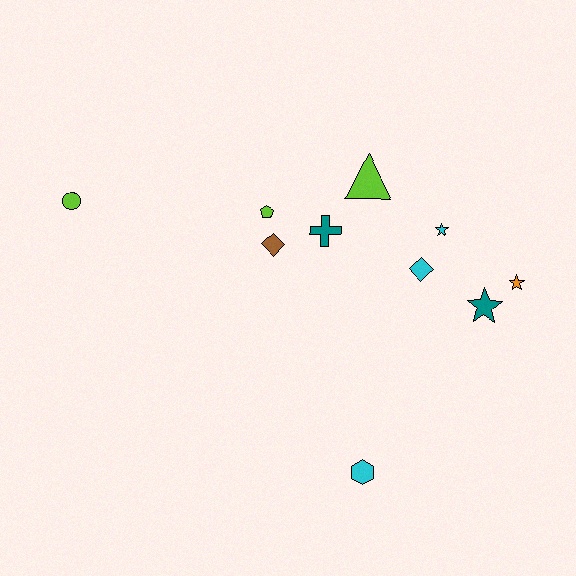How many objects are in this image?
There are 10 objects.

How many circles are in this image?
There is 1 circle.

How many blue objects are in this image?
There are no blue objects.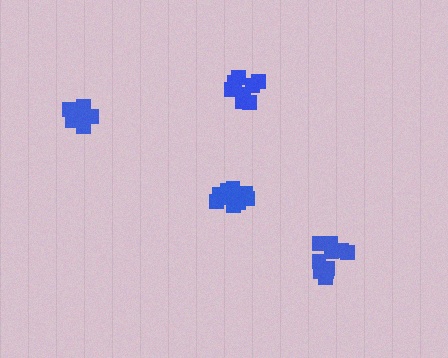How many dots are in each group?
Group 1: 8 dots, Group 2: 11 dots, Group 3: 11 dots, Group 4: 11 dots (41 total).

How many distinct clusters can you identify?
There are 4 distinct clusters.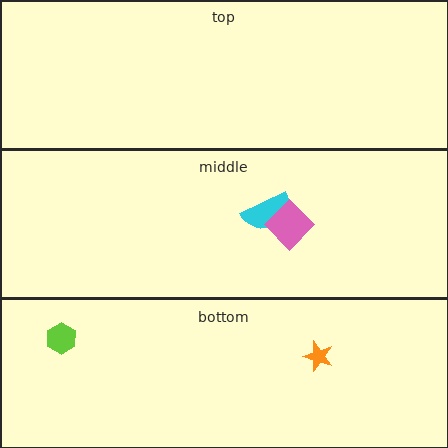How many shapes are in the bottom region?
2.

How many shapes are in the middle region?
2.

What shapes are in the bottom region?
The lime hexagon, the orange star.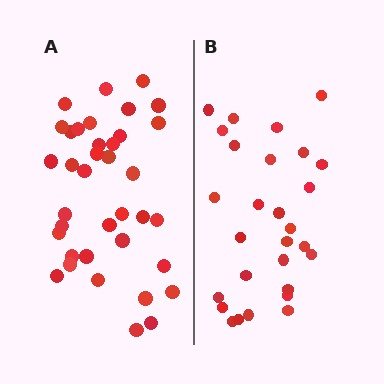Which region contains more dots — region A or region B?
Region A (the left region) has more dots.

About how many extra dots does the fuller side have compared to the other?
Region A has roughly 8 or so more dots than region B.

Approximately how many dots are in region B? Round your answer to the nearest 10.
About 30 dots. (The exact count is 28, which rounds to 30.)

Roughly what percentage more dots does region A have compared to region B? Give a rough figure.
About 30% more.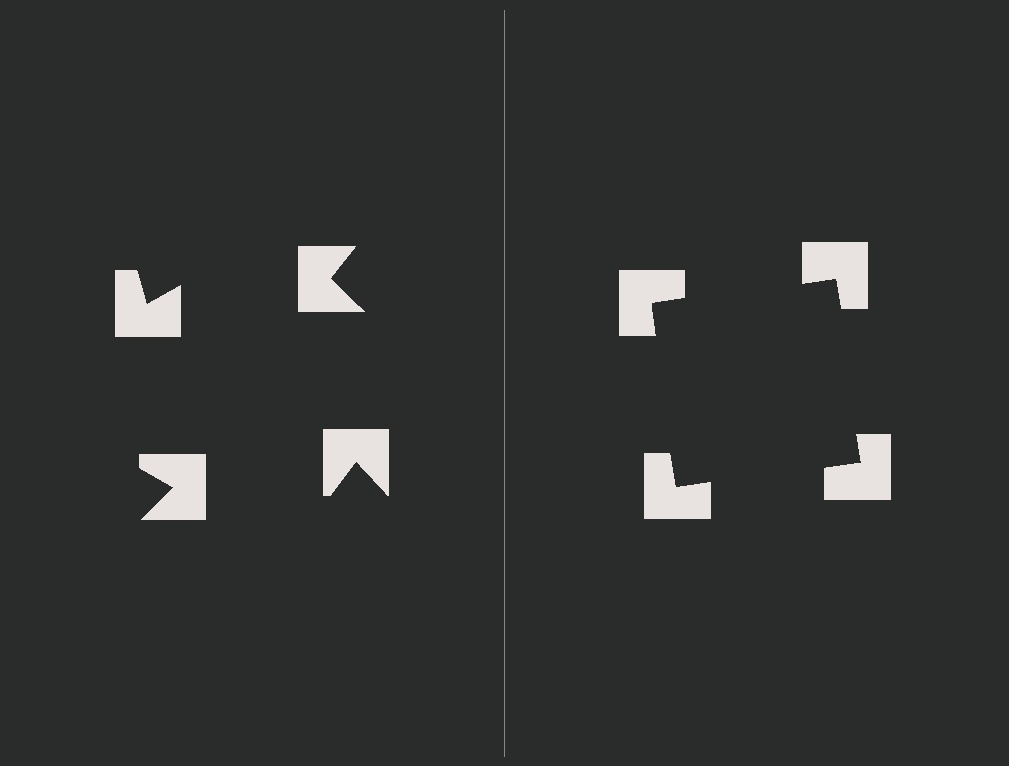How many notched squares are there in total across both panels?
8 — 4 on each side.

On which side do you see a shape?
An illusory square appears on the right side. On the left side the wedge cuts are rotated, so no coherent shape forms.